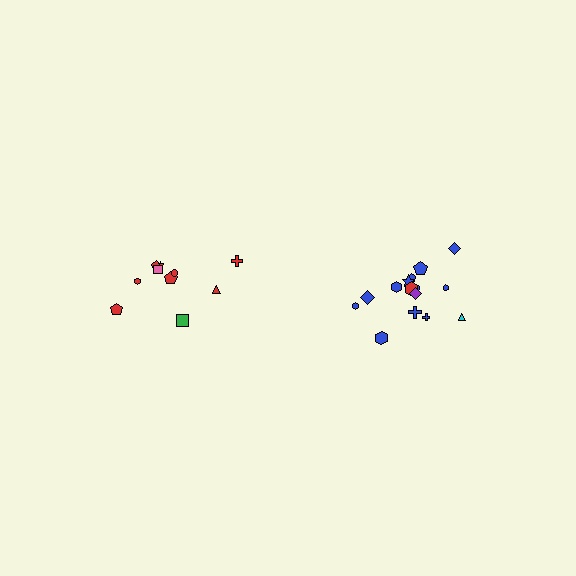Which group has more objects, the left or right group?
The right group.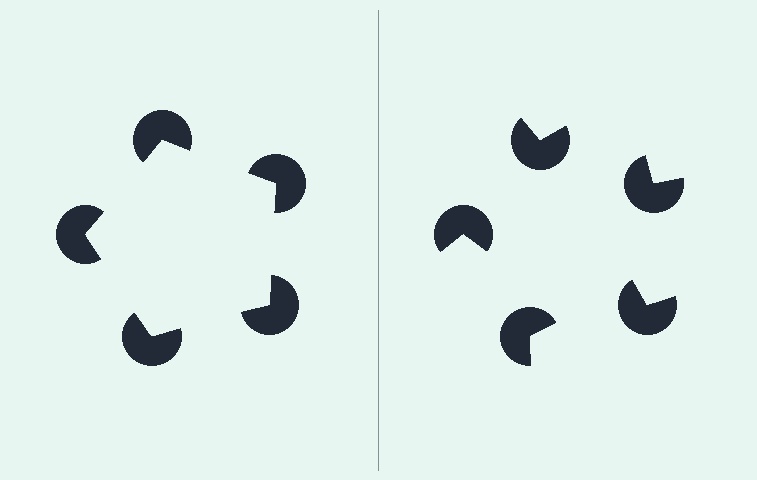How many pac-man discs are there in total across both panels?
10 — 5 on each side.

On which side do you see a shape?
An illusory pentagon appears on the left side. On the right side the wedge cuts are rotated, so no coherent shape forms.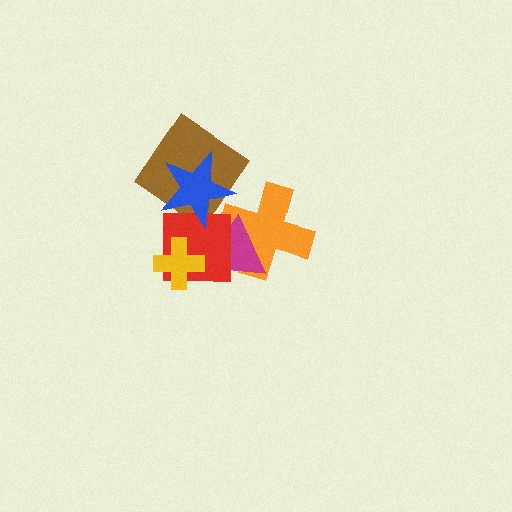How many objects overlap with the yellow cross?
2 objects overlap with the yellow cross.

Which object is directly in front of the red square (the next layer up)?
The yellow cross is directly in front of the red square.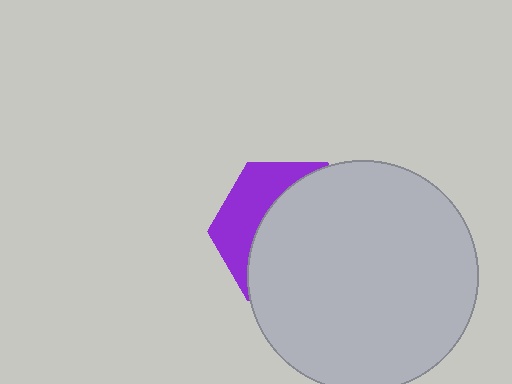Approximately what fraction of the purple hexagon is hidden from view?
Roughly 67% of the purple hexagon is hidden behind the light gray circle.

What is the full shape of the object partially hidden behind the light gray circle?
The partially hidden object is a purple hexagon.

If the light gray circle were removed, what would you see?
You would see the complete purple hexagon.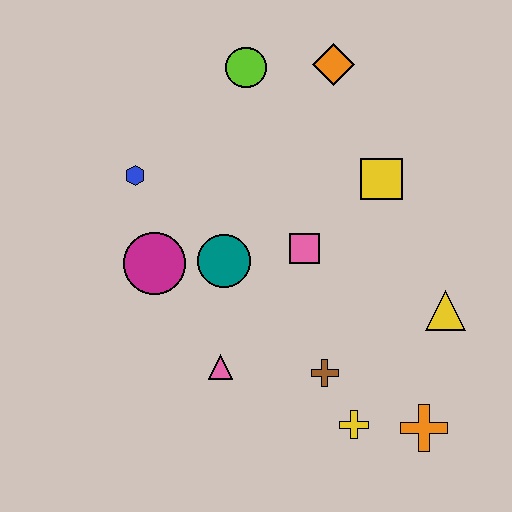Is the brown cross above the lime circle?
No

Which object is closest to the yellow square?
The pink square is closest to the yellow square.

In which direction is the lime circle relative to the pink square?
The lime circle is above the pink square.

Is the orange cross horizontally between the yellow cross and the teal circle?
No